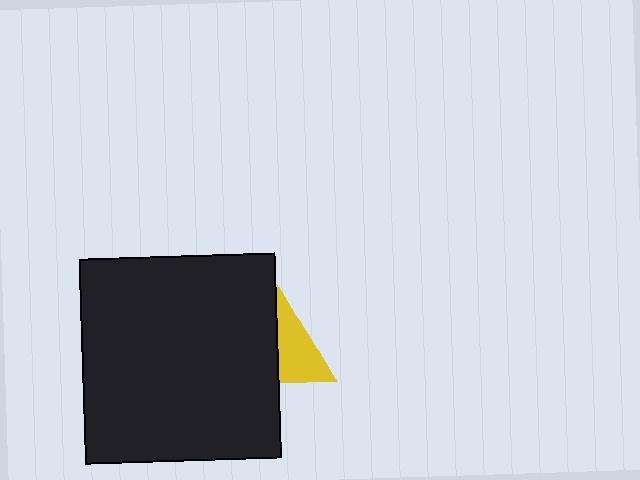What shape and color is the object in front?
The object in front is a black rectangle.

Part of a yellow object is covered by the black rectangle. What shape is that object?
It is a triangle.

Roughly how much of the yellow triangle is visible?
About half of it is visible (roughly 50%).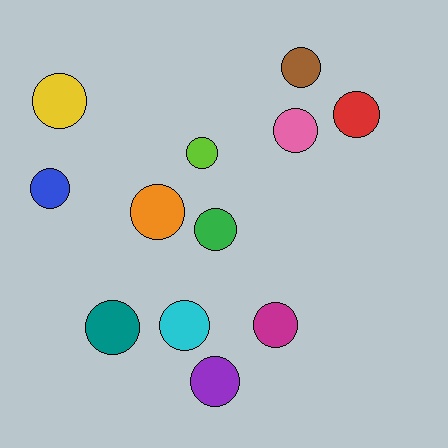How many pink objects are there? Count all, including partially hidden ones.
There is 1 pink object.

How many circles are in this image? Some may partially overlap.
There are 12 circles.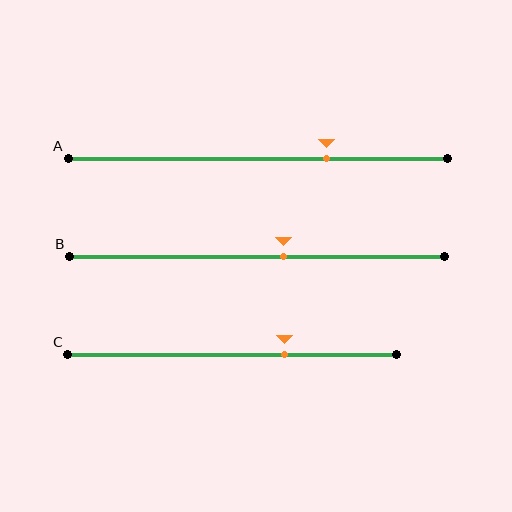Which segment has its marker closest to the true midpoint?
Segment B has its marker closest to the true midpoint.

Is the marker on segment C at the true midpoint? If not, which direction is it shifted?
No, the marker on segment C is shifted to the right by about 16% of the segment length.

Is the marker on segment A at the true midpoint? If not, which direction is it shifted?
No, the marker on segment A is shifted to the right by about 18% of the segment length.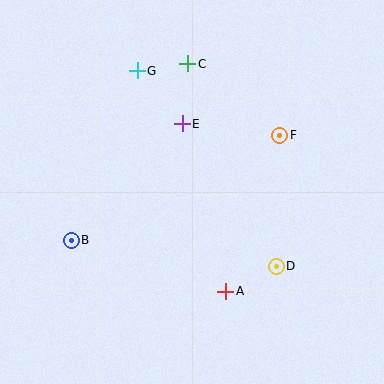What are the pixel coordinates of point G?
Point G is at (137, 71).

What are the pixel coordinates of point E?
Point E is at (182, 124).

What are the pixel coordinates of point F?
Point F is at (280, 135).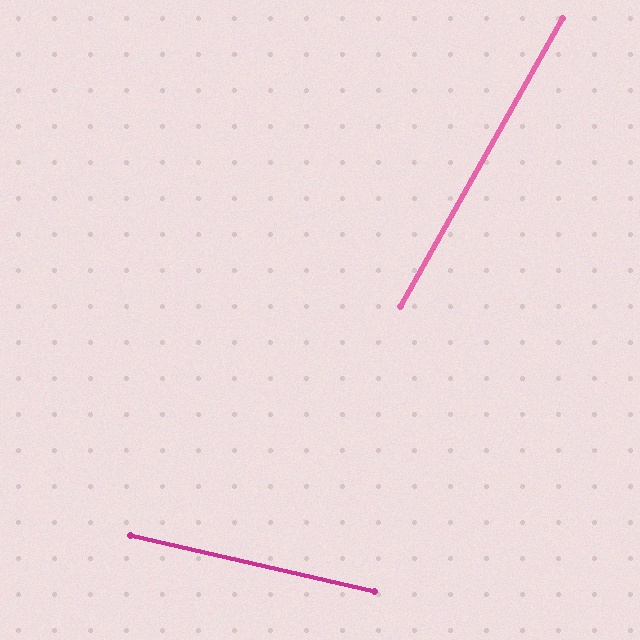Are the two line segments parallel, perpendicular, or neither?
Neither parallel nor perpendicular — they differ by about 74°.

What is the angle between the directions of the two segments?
Approximately 74 degrees.